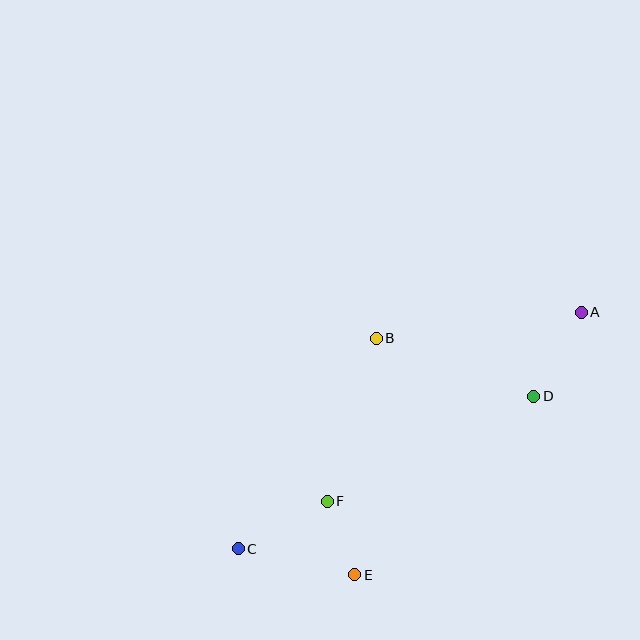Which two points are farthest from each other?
Points A and C are farthest from each other.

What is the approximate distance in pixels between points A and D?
The distance between A and D is approximately 96 pixels.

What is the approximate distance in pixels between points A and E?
The distance between A and E is approximately 347 pixels.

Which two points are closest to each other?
Points E and F are closest to each other.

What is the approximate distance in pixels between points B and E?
The distance between B and E is approximately 238 pixels.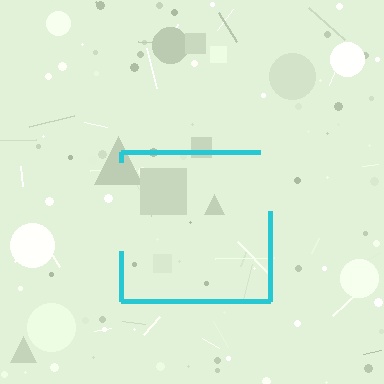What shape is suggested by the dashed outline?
The dashed outline suggests a square.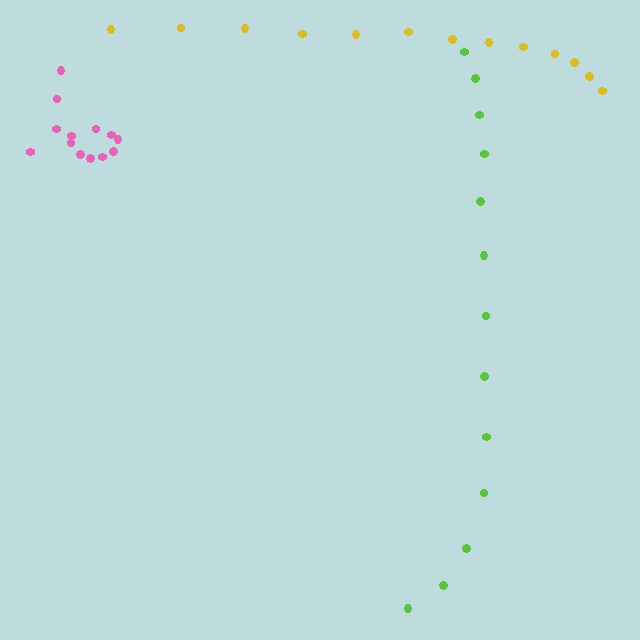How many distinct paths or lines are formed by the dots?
There are 3 distinct paths.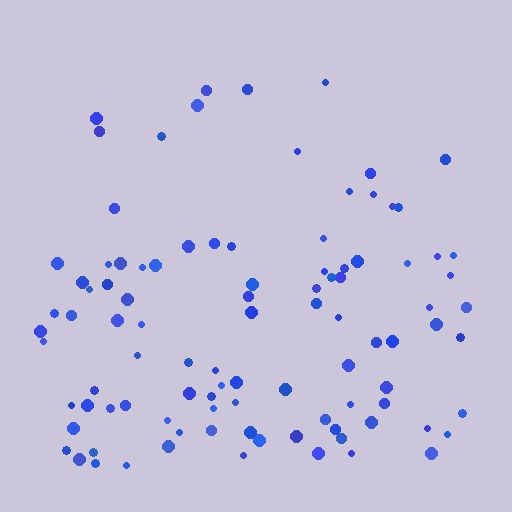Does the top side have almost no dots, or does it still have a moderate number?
Still a moderate number, just noticeably fewer than the bottom.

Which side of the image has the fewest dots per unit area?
The top.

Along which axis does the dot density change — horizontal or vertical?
Vertical.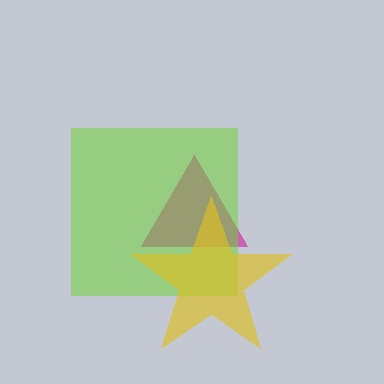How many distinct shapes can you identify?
There are 3 distinct shapes: a magenta triangle, a lime square, a yellow star.